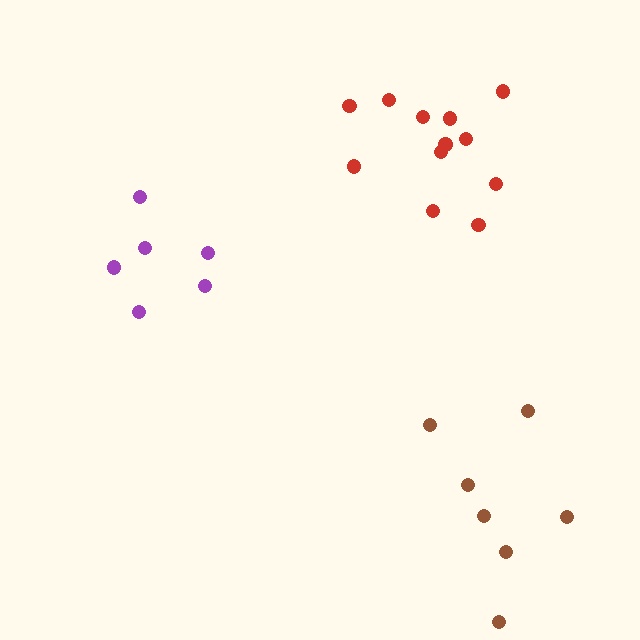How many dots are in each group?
Group 1: 6 dots, Group 2: 7 dots, Group 3: 12 dots (25 total).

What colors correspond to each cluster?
The clusters are colored: purple, brown, red.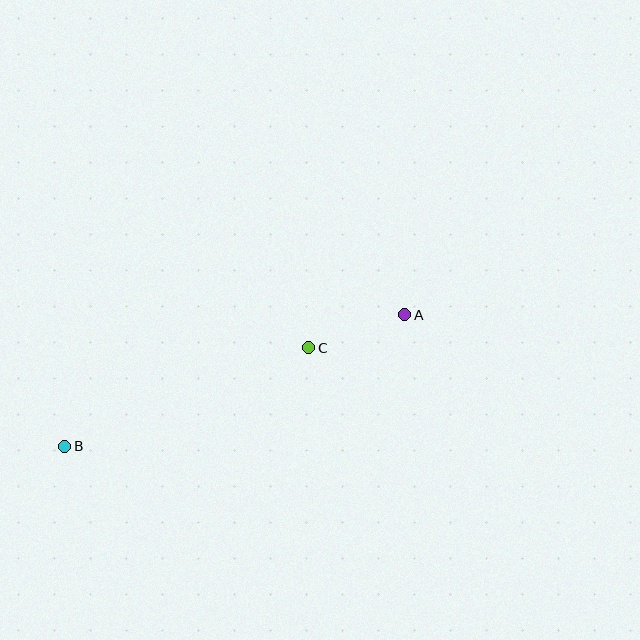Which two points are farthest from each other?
Points A and B are farthest from each other.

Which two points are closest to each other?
Points A and C are closest to each other.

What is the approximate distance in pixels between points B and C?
The distance between B and C is approximately 263 pixels.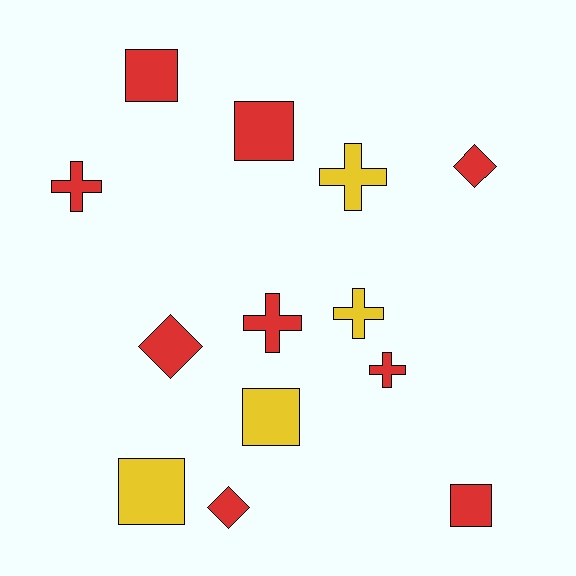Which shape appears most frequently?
Square, with 5 objects.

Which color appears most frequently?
Red, with 9 objects.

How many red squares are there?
There are 3 red squares.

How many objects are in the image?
There are 13 objects.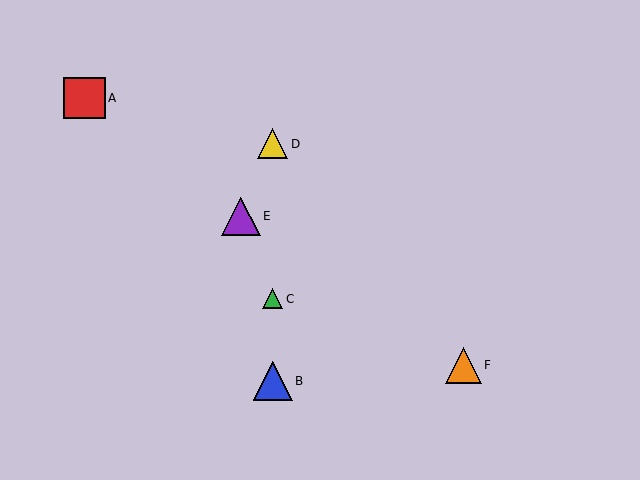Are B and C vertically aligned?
Yes, both are at x≈273.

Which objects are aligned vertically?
Objects B, C, D are aligned vertically.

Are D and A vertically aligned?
No, D is at x≈273 and A is at x≈85.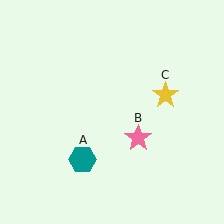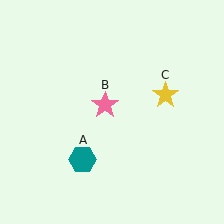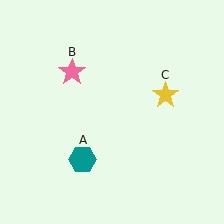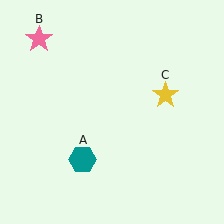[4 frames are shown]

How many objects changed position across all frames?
1 object changed position: pink star (object B).